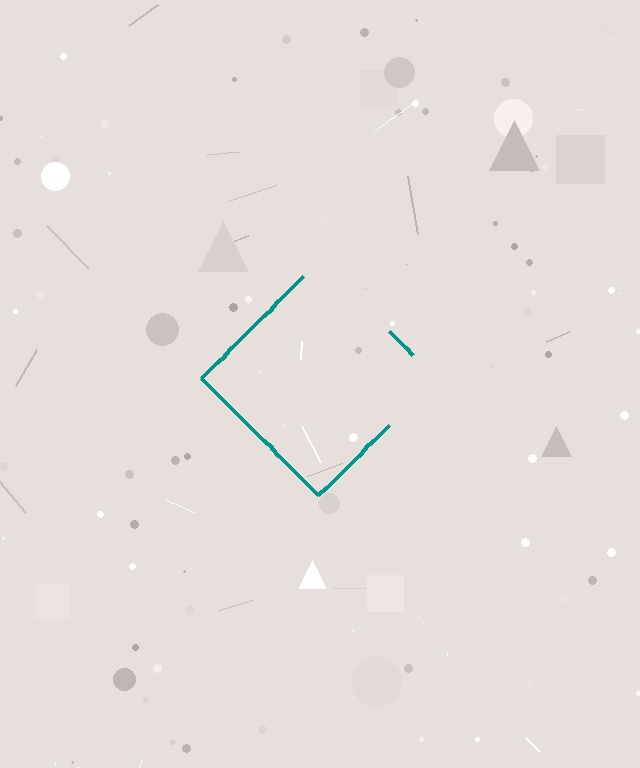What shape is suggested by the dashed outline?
The dashed outline suggests a diamond.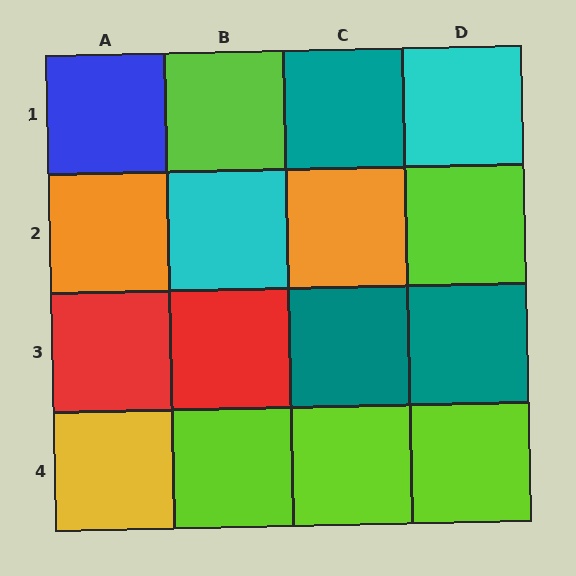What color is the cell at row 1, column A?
Blue.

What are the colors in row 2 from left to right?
Orange, cyan, orange, lime.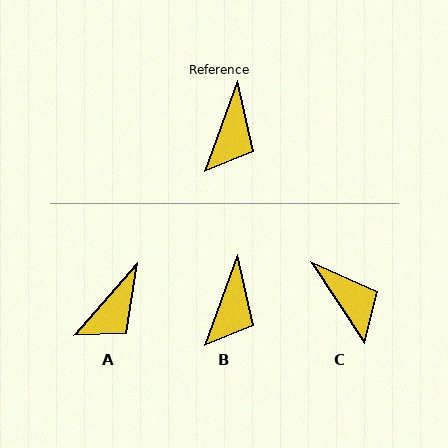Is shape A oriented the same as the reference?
No, it is off by about 21 degrees.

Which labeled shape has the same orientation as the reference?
B.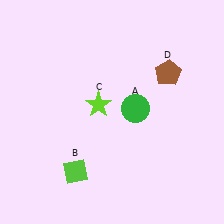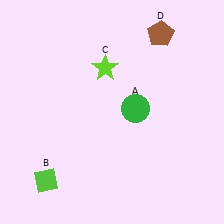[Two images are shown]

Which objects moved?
The objects that moved are: the lime diamond (B), the lime star (C), the brown pentagon (D).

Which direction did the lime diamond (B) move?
The lime diamond (B) moved left.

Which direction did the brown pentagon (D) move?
The brown pentagon (D) moved up.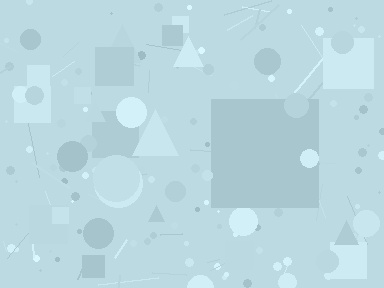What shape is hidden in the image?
A square is hidden in the image.